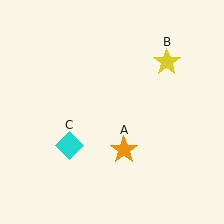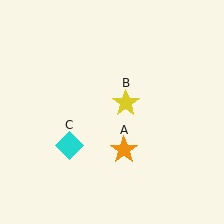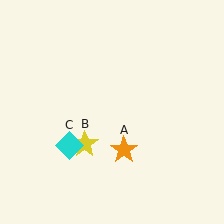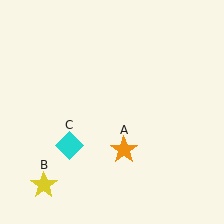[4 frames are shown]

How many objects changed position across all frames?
1 object changed position: yellow star (object B).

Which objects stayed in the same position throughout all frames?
Orange star (object A) and cyan diamond (object C) remained stationary.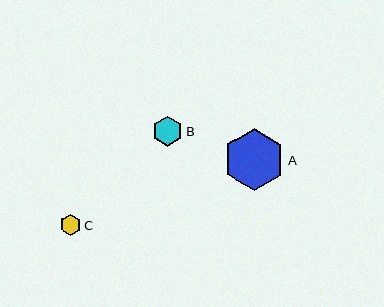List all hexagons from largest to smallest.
From largest to smallest: A, B, C.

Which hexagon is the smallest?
Hexagon C is the smallest with a size of approximately 21 pixels.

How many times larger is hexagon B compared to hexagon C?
Hexagon B is approximately 1.4 times the size of hexagon C.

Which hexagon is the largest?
Hexagon A is the largest with a size of approximately 62 pixels.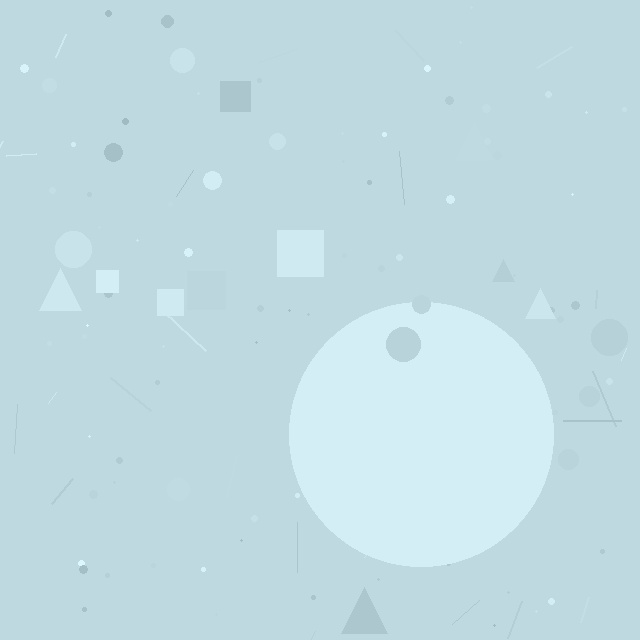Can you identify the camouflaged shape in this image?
The camouflaged shape is a circle.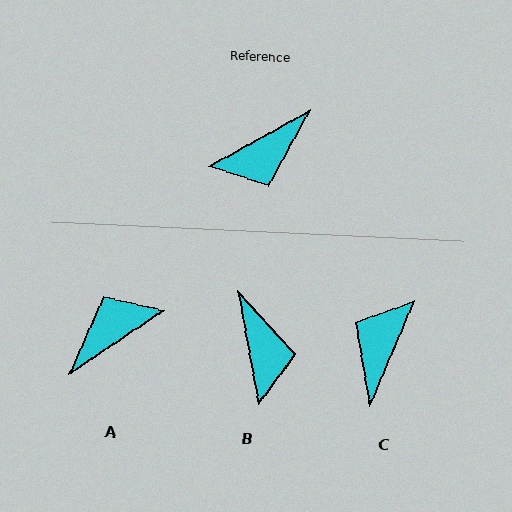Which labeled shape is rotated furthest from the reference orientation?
A, about 175 degrees away.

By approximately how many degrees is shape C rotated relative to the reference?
Approximately 142 degrees clockwise.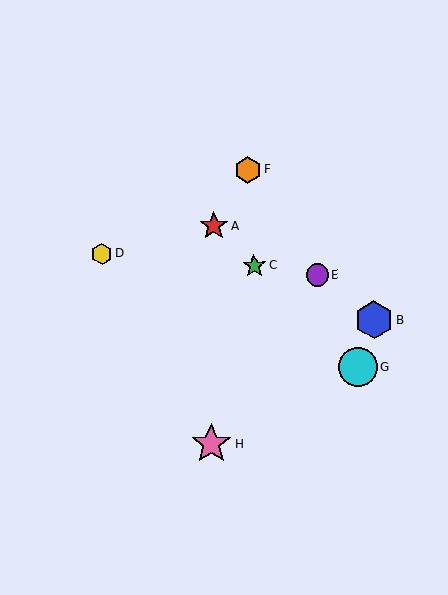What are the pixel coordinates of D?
Object D is at (102, 254).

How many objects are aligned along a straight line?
3 objects (A, C, G) are aligned along a straight line.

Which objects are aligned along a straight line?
Objects A, C, G are aligned along a straight line.